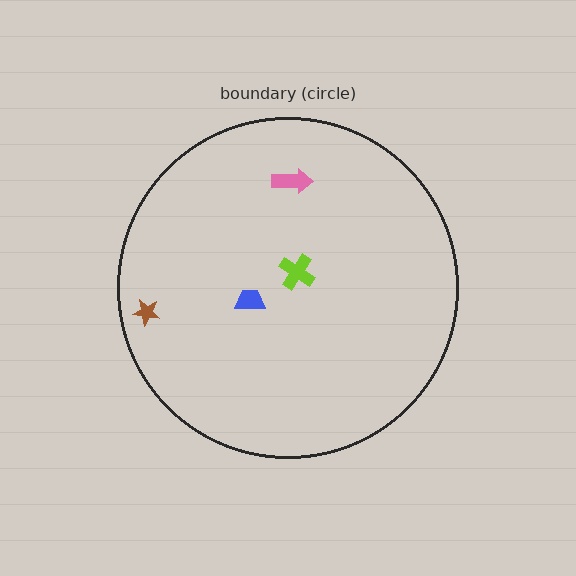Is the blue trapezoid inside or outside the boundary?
Inside.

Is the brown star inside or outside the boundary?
Inside.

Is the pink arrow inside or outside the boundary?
Inside.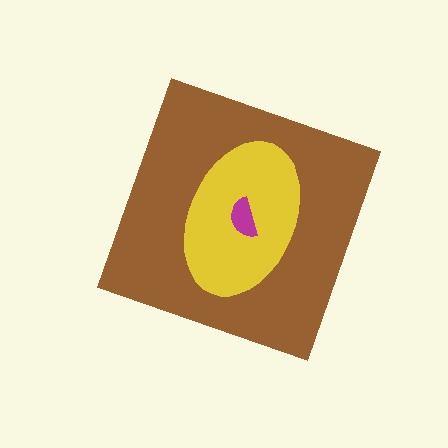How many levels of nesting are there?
3.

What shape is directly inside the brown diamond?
The yellow ellipse.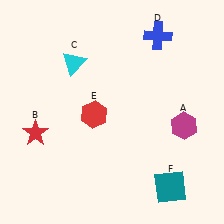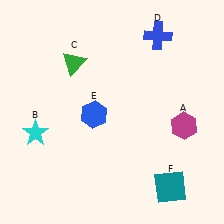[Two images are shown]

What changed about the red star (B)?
In Image 1, B is red. In Image 2, it changed to cyan.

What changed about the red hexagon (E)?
In Image 1, E is red. In Image 2, it changed to blue.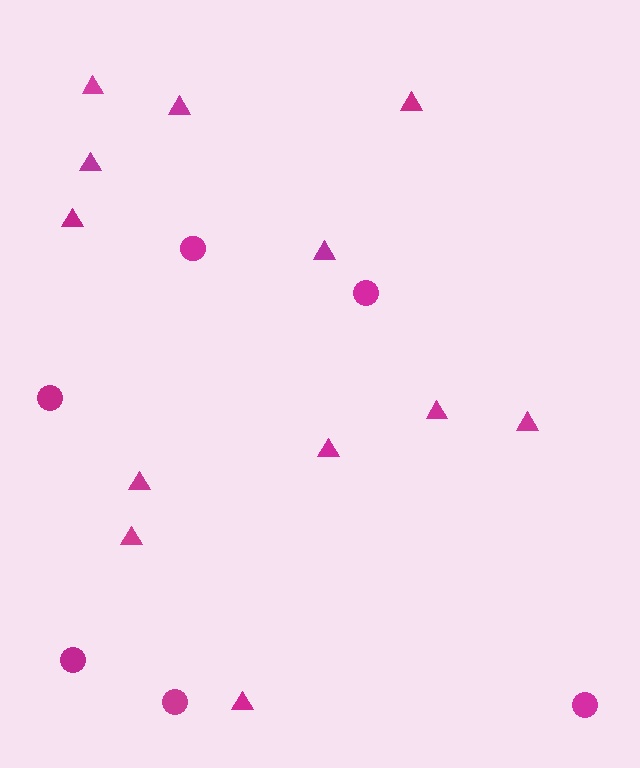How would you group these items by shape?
There are 2 groups: one group of circles (6) and one group of triangles (12).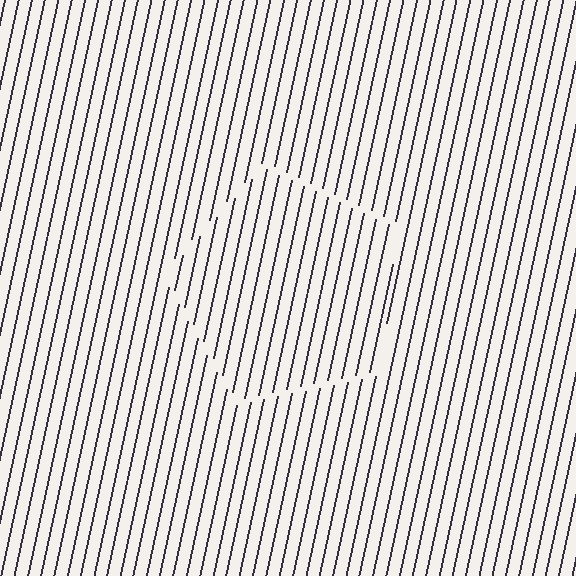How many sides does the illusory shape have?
5 sides — the line-ends trace a pentagon.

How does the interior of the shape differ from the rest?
The interior of the shape contains the same grating, shifted by half a period — the contour is defined by the phase discontinuity where line-ends from the inner and outer gratings abut.